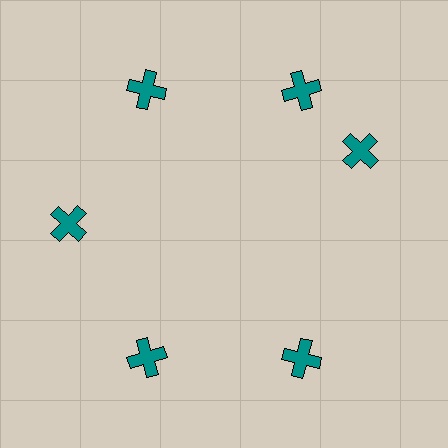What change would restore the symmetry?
The symmetry would be restored by rotating it back into even spacing with its neighbors so that all 6 crosses sit at equal angles and equal distance from the center.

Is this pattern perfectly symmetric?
No. The 6 teal crosses are arranged in a ring, but one element near the 3 o'clock position is rotated out of alignment along the ring, breaking the 6-fold rotational symmetry.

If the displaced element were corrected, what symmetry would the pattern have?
It would have 6-fold rotational symmetry — the pattern would map onto itself every 60 degrees.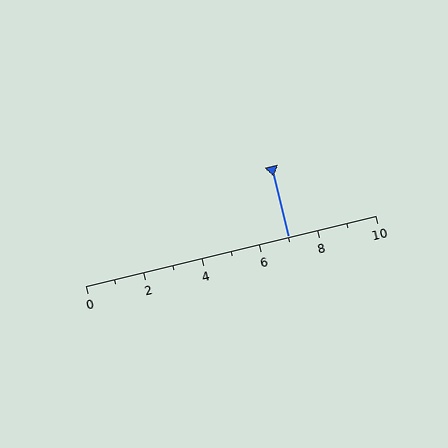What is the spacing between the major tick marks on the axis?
The major ticks are spaced 2 apart.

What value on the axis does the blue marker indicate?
The marker indicates approximately 7.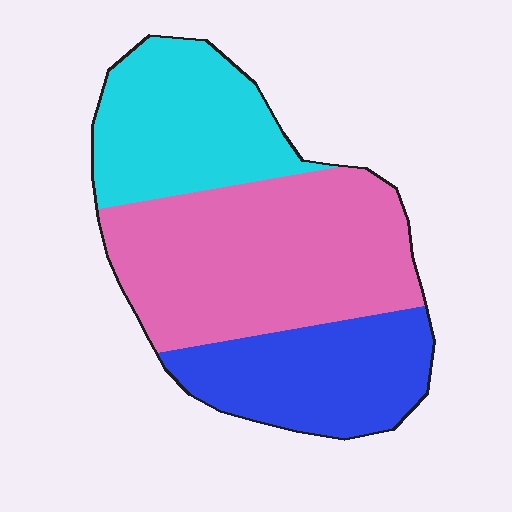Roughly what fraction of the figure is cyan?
Cyan covers 28% of the figure.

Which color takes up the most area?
Pink, at roughly 45%.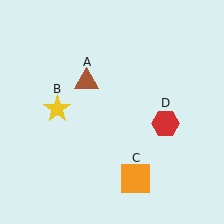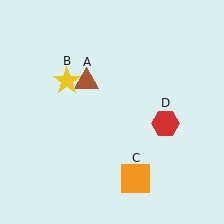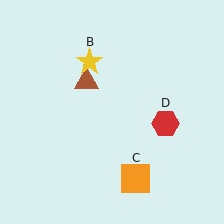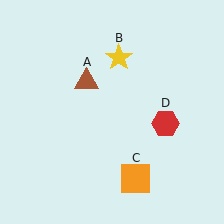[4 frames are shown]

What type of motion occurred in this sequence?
The yellow star (object B) rotated clockwise around the center of the scene.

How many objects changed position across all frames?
1 object changed position: yellow star (object B).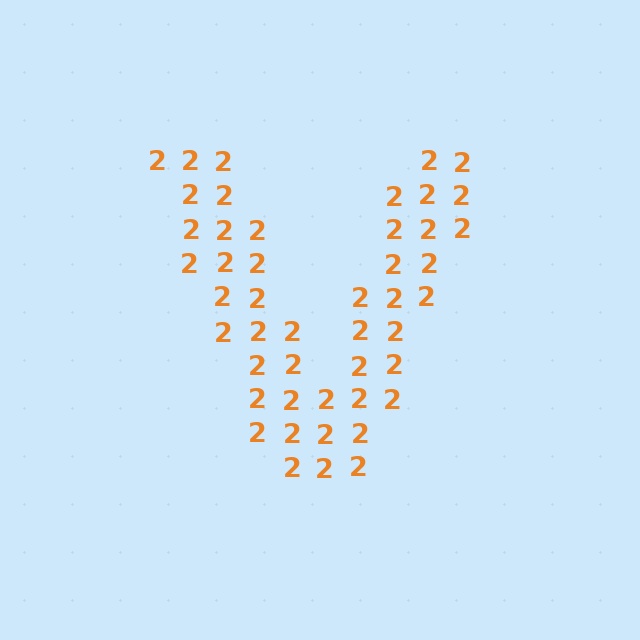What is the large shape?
The large shape is the letter V.